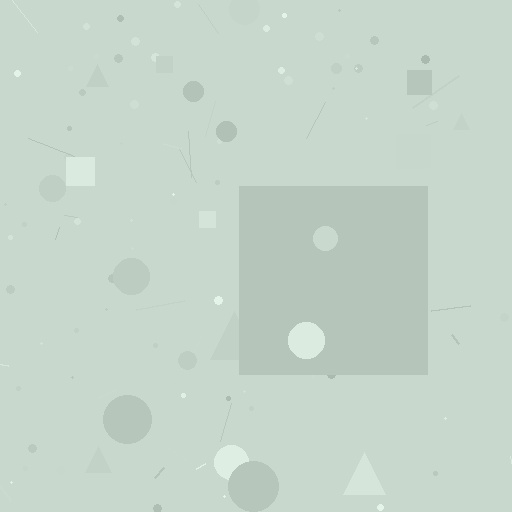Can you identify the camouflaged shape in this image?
The camouflaged shape is a square.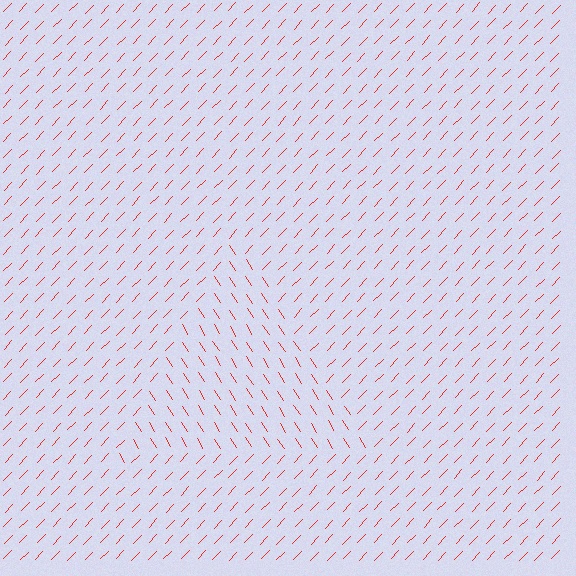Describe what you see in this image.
The image is filled with small red line segments. A triangle region in the image has lines oriented differently from the surrounding lines, creating a visible texture boundary.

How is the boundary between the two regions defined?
The boundary is defined purely by a change in line orientation (approximately 76 degrees difference). All lines are the same color and thickness.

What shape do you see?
I see a triangle.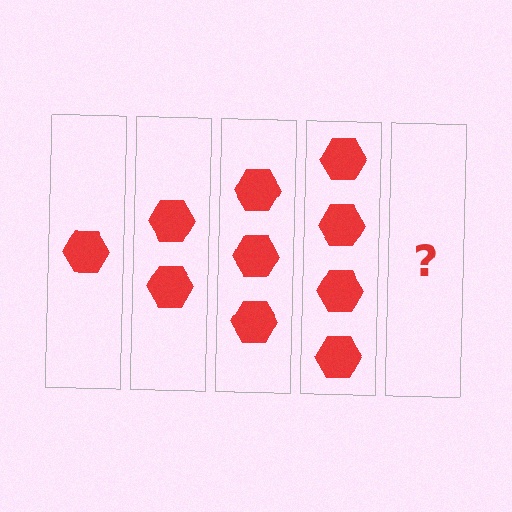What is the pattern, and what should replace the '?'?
The pattern is that each step adds one more hexagon. The '?' should be 5 hexagons.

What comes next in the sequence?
The next element should be 5 hexagons.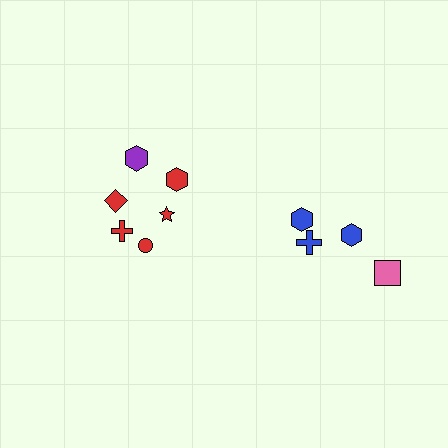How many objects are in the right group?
There are 4 objects.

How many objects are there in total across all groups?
There are 10 objects.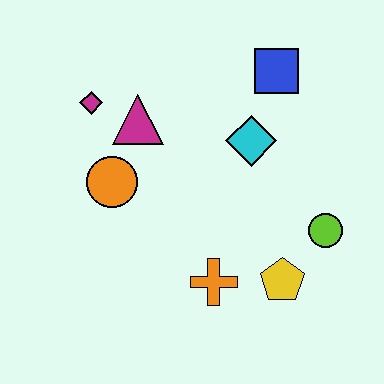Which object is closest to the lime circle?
The yellow pentagon is closest to the lime circle.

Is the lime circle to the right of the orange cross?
Yes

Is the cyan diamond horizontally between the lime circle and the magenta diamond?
Yes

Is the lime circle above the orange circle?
No